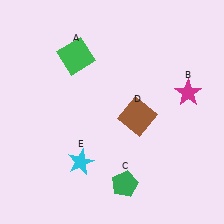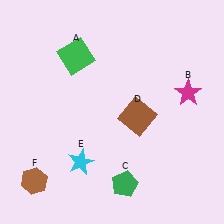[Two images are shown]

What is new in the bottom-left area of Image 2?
A brown hexagon (F) was added in the bottom-left area of Image 2.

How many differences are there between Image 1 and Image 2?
There is 1 difference between the two images.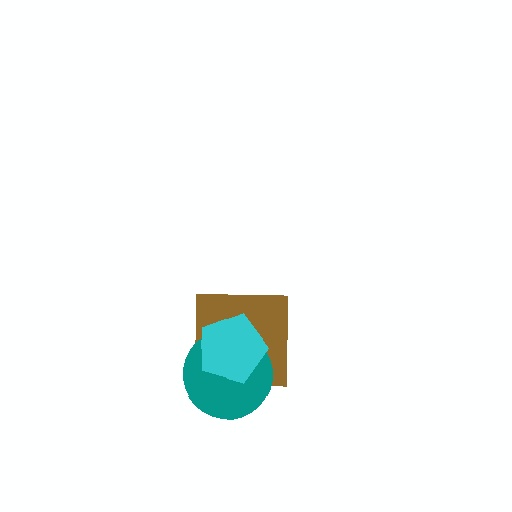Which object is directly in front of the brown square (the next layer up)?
The teal circle is directly in front of the brown square.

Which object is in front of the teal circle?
The cyan pentagon is in front of the teal circle.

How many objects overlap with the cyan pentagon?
2 objects overlap with the cyan pentagon.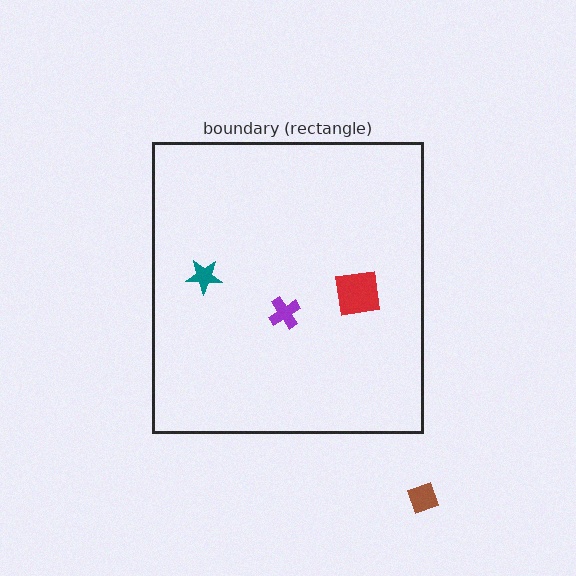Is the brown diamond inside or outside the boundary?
Outside.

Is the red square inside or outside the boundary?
Inside.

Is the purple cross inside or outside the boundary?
Inside.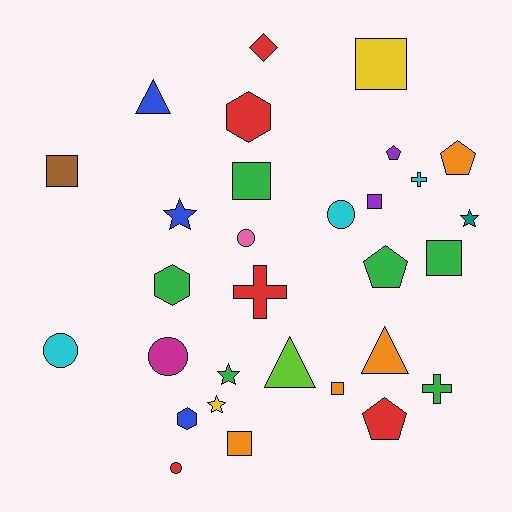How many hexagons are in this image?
There are 3 hexagons.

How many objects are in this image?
There are 30 objects.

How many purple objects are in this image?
There are 2 purple objects.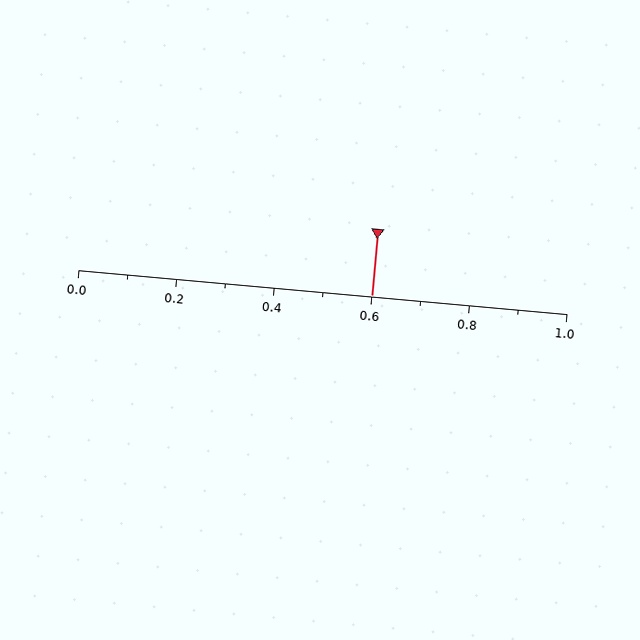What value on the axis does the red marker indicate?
The marker indicates approximately 0.6.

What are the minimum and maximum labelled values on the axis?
The axis runs from 0.0 to 1.0.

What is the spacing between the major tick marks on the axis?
The major ticks are spaced 0.2 apart.